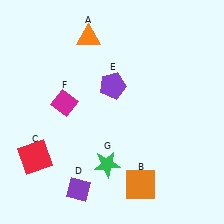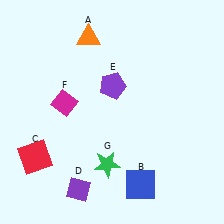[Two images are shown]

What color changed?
The square (B) changed from orange in Image 1 to blue in Image 2.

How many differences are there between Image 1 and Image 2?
There is 1 difference between the two images.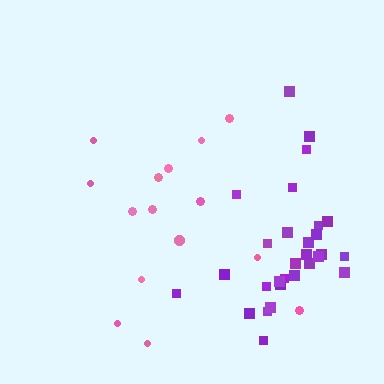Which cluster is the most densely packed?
Purple.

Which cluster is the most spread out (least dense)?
Pink.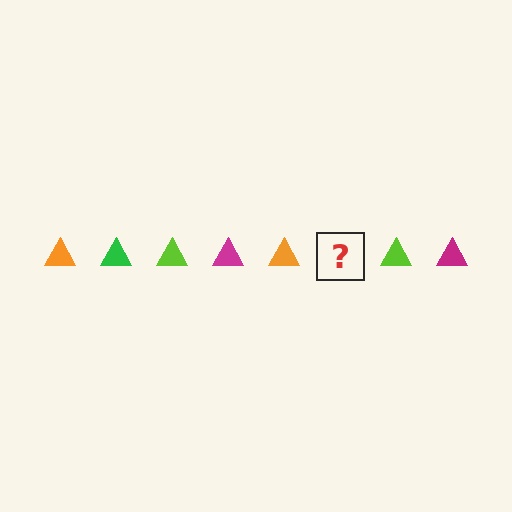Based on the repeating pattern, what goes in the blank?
The blank should be a green triangle.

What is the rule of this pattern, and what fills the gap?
The rule is that the pattern cycles through orange, green, lime, magenta triangles. The gap should be filled with a green triangle.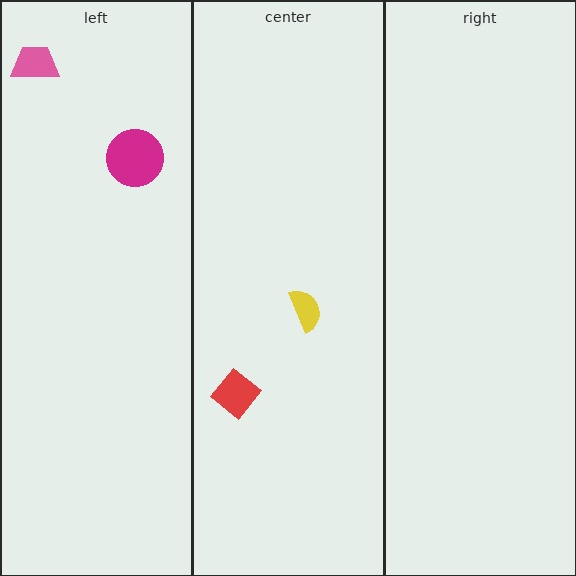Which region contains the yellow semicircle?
The center region.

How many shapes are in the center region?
2.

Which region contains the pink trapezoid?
The left region.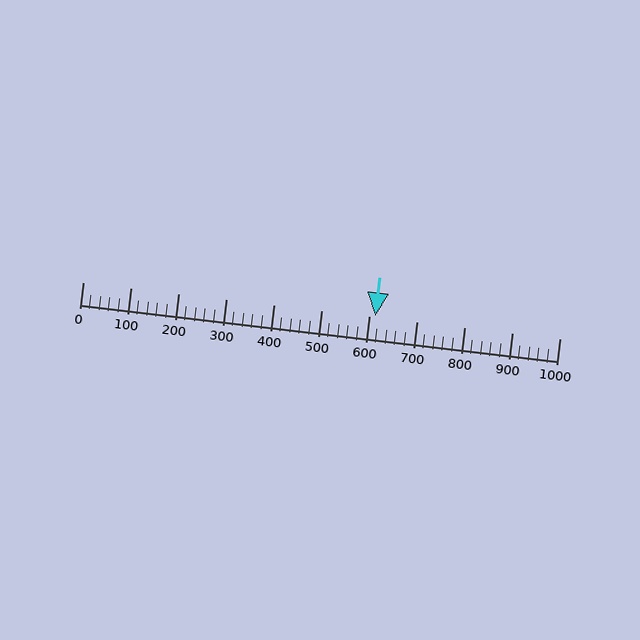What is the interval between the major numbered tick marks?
The major tick marks are spaced 100 units apart.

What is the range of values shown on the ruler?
The ruler shows values from 0 to 1000.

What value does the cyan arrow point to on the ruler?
The cyan arrow points to approximately 614.